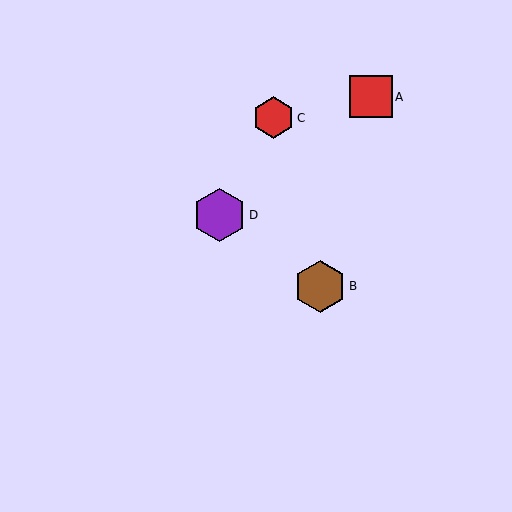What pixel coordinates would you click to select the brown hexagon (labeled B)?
Click at (320, 286) to select the brown hexagon B.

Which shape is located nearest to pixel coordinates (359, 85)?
The red square (labeled A) at (371, 97) is nearest to that location.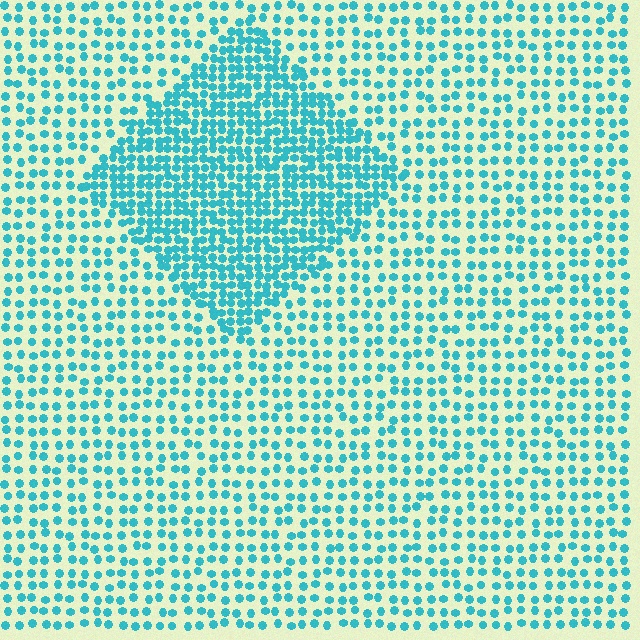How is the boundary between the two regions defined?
The boundary is defined by a change in element density (approximately 2.0x ratio). All elements are the same color, size, and shape.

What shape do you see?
I see a diamond.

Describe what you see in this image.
The image contains small cyan elements arranged at two different densities. A diamond-shaped region is visible where the elements are more densely packed than the surrounding area.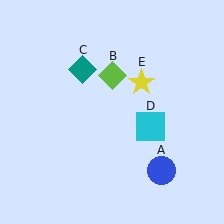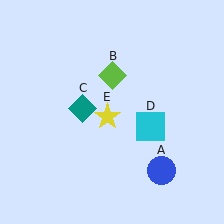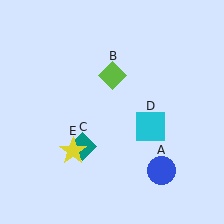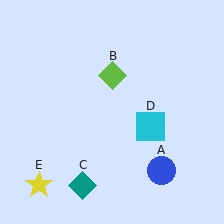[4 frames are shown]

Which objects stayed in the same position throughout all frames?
Blue circle (object A) and lime diamond (object B) and cyan square (object D) remained stationary.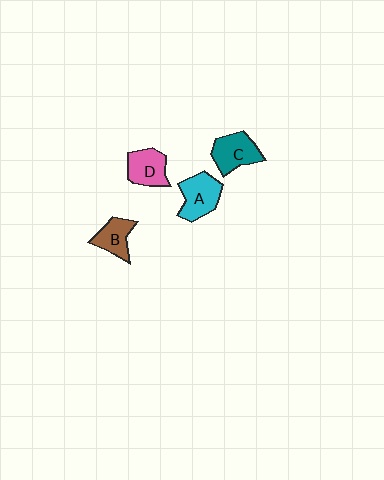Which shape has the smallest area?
Shape B (brown).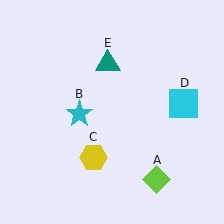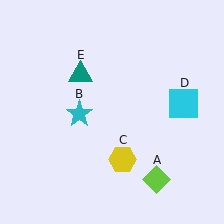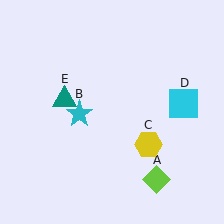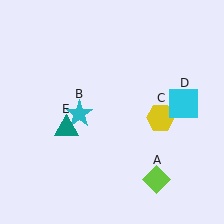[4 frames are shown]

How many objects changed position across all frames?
2 objects changed position: yellow hexagon (object C), teal triangle (object E).